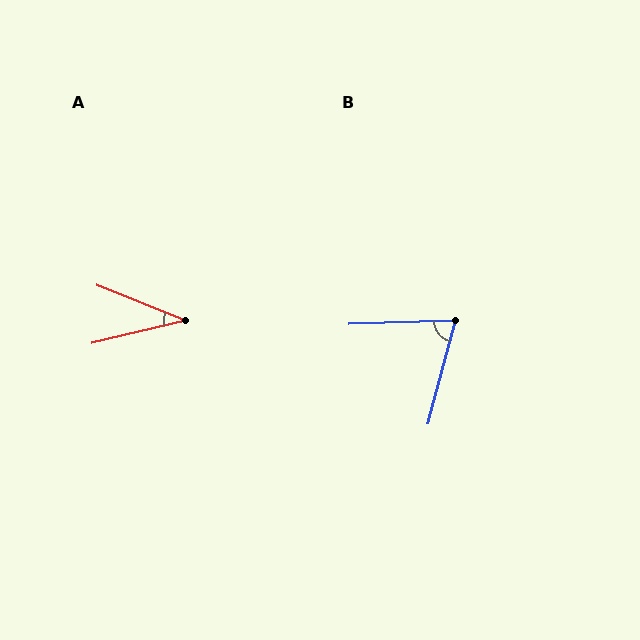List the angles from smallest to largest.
A (35°), B (73°).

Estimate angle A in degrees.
Approximately 35 degrees.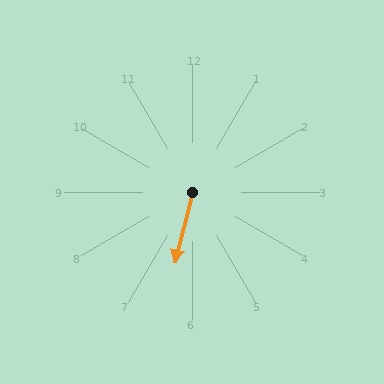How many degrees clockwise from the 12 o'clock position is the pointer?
Approximately 194 degrees.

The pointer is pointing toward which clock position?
Roughly 6 o'clock.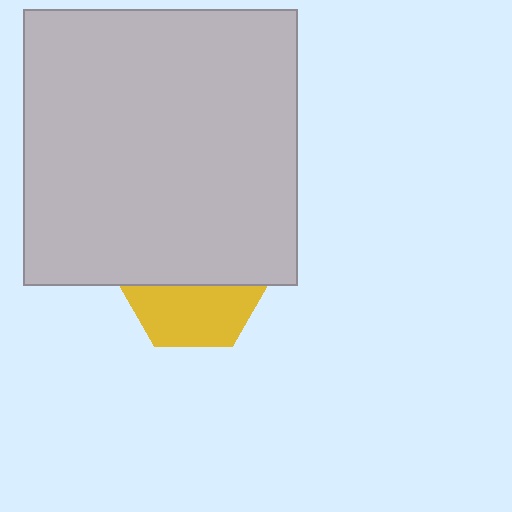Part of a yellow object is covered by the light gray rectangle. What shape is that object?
It is a hexagon.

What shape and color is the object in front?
The object in front is a light gray rectangle.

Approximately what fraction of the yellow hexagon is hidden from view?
Roughly 56% of the yellow hexagon is hidden behind the light gray rectangle.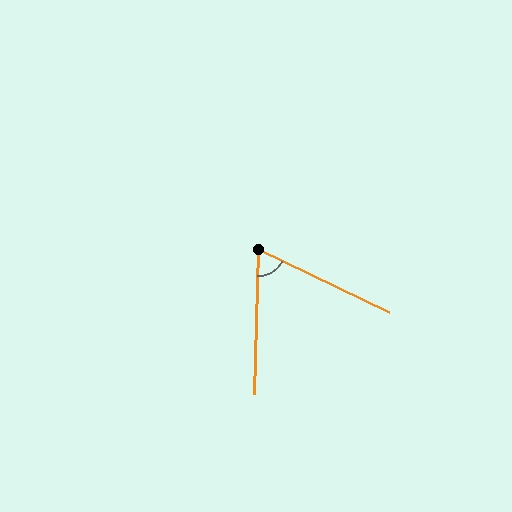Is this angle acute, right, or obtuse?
It is acute.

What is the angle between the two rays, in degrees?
Approximately 66 degrees.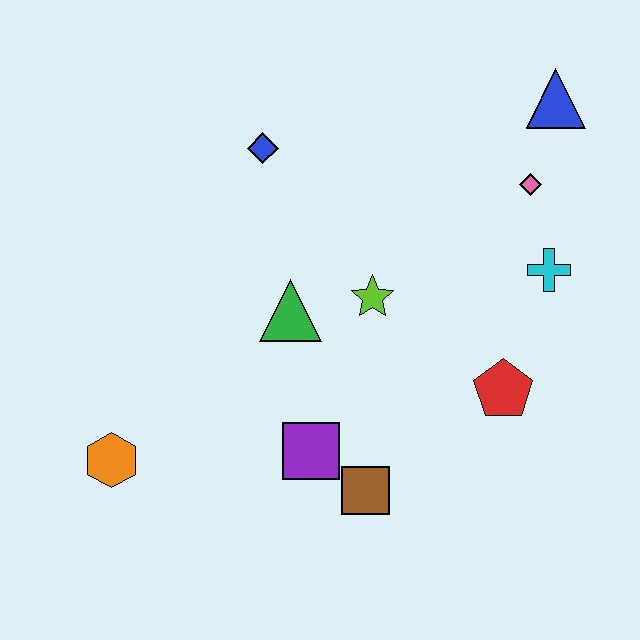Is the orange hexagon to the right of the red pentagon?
No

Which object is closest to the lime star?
The green triangle is closest to the lime star.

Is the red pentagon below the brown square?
No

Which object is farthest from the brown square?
The blue triangle is farthest from the brown square.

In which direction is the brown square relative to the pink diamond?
The brown square is below the pink diamond.